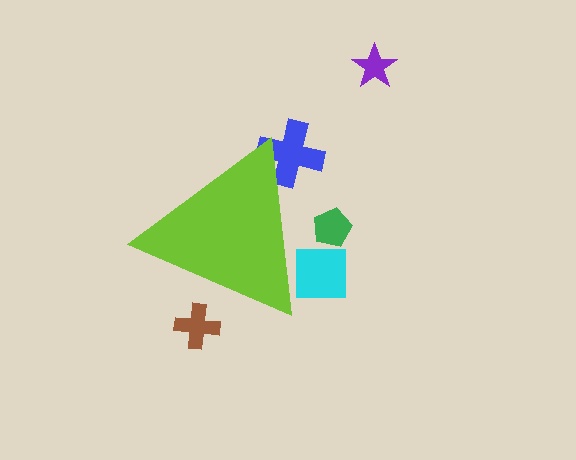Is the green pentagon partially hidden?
Yes, the green pentagon is partially hidden behind the lime triangle.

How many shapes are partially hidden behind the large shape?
4 shapes are partially hidden.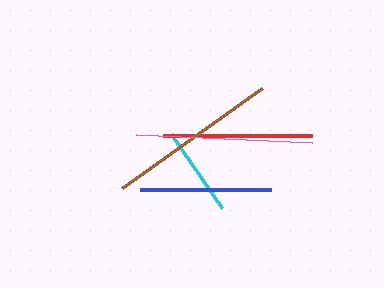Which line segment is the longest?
The pink line is the longest at approximately 176 pixels.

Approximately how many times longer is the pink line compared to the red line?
The pink line is approximately 1.2 times the length of the red line.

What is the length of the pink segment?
The pink segment is approximately 176 pixels long.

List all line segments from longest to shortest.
From longest to shortest: pink, brown, red, blue, cyan.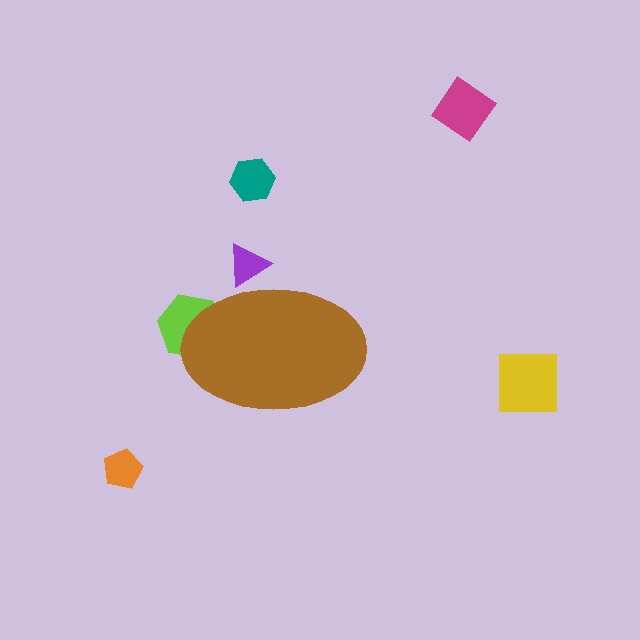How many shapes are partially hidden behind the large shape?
2 shapes are partially hidden.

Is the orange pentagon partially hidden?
No, the orange pentagon is fully visible.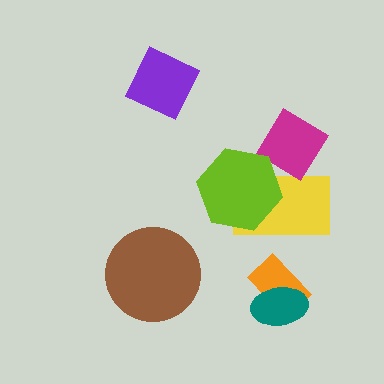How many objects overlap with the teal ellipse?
1 object overlaps with the teal ellipse.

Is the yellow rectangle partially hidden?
Yes, it is partially covered by another shape.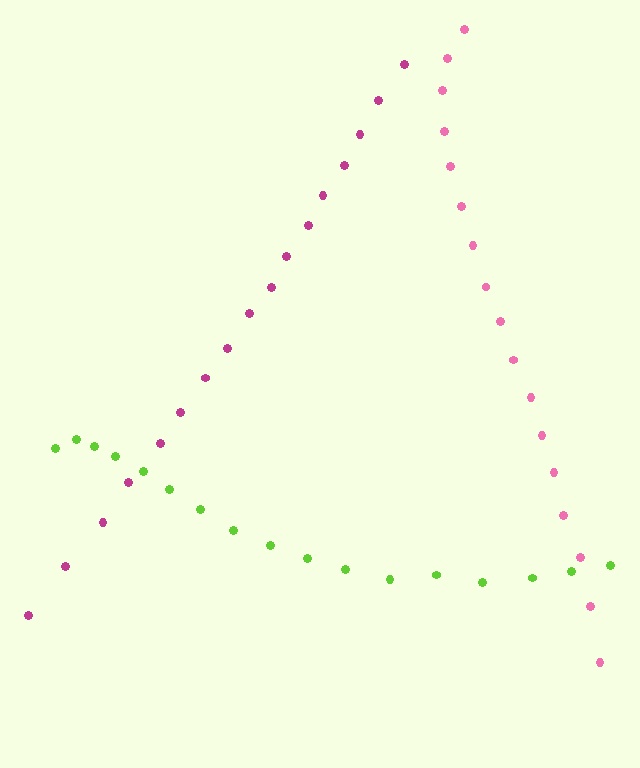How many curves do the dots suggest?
There are 3 distinct paths.